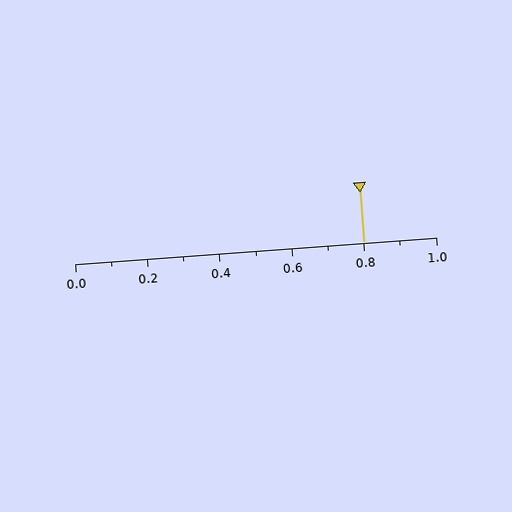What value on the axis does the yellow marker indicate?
The marker indicates approximately 0.8.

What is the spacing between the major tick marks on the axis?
The major ticks are spaced 0.2 apart.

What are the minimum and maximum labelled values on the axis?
The axis runs from 0.0 to 1.0.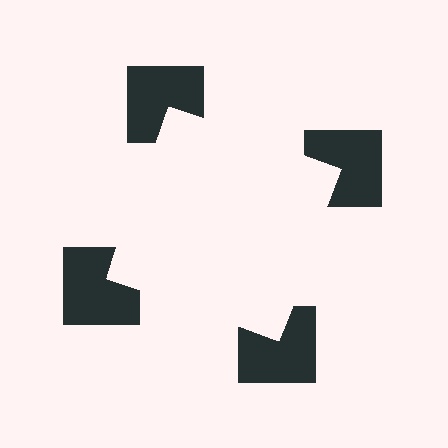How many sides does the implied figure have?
4 sides.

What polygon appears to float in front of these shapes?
An illusory square — its edges are inferred from the aligned wedge cuts in the notched squares, not physically drawn.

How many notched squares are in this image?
There are 4 — one at each vertex of the illusory square.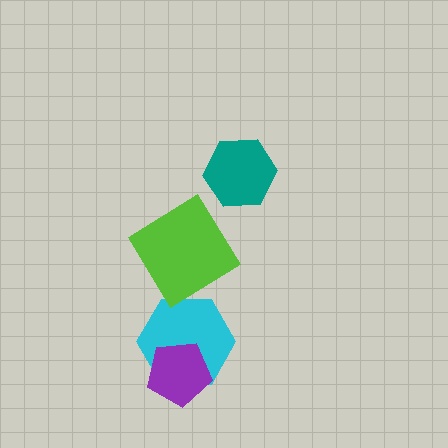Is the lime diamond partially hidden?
No, no other shape covers it.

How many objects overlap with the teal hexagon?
0 objects overlap with the teal hexagon.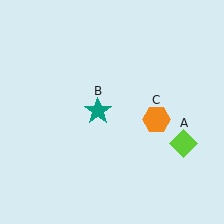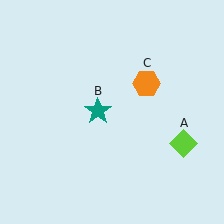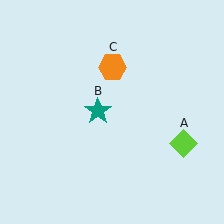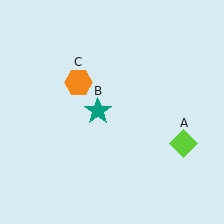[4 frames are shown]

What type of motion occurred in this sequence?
The orange hexagon (object C) rotated counterclockwise around the center of the scene.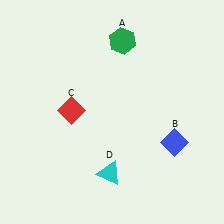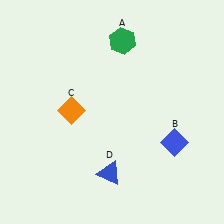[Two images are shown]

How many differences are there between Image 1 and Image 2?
There are 2 differences between the two images.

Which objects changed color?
C changed from red to orange. D changed from cyan to blue.